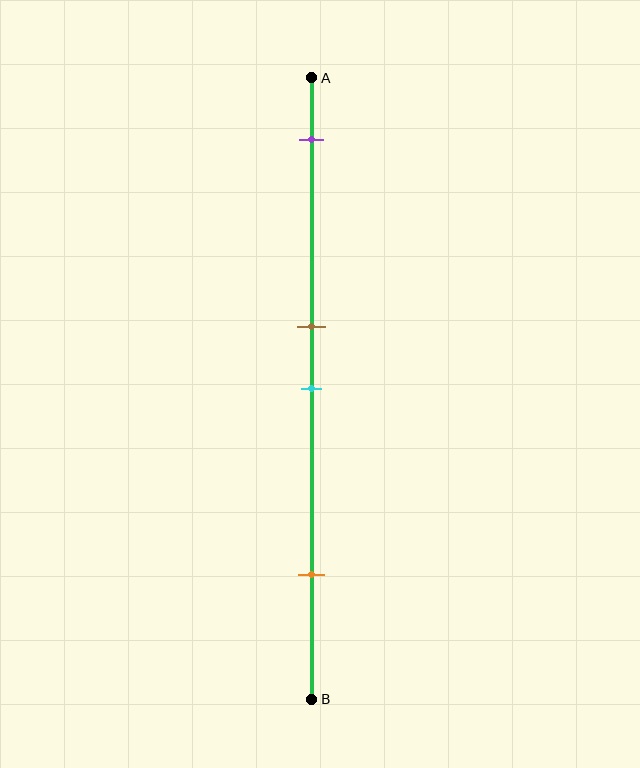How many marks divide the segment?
There are 4 marks dividing the segment.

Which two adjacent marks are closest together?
The brown and cyan marks are the closest adjacent pair.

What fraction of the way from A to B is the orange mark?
The orange mark is approximately 80% (0.8) of the way from A to B.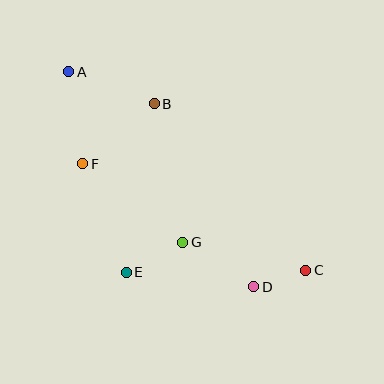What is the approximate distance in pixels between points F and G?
The distance between F and G is approximately 127 pixels.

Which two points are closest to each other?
Points C and D are closest to each other.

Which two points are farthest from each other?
Points A and C are farthest from each other.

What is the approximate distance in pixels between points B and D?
The distance between B and D is approximately 209 pixels.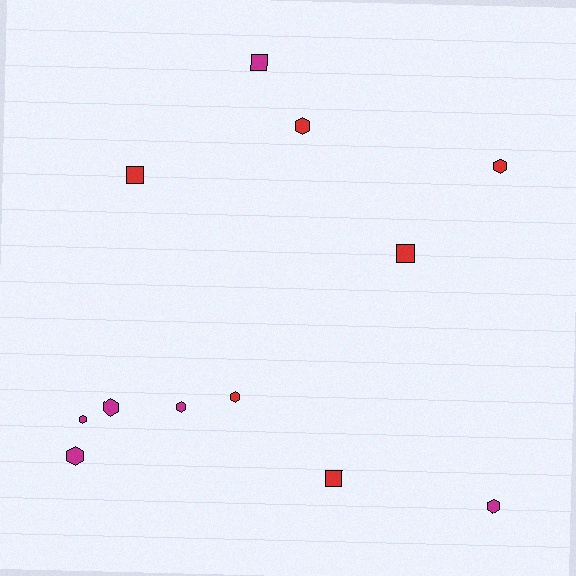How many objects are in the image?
There are 12 objects.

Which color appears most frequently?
Red, with 6 objects.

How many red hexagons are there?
There are 3 red hexagons.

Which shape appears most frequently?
Hexagon, with 8 objects.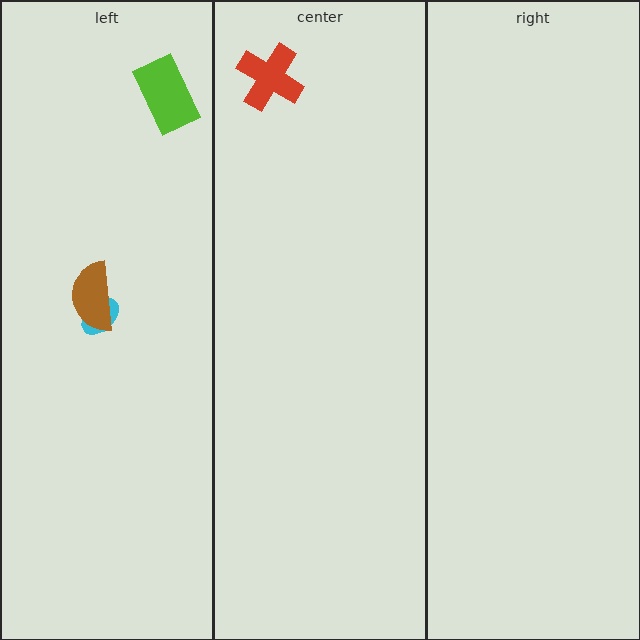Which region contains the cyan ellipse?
The left region.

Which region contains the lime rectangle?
The left region.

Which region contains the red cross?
The center region.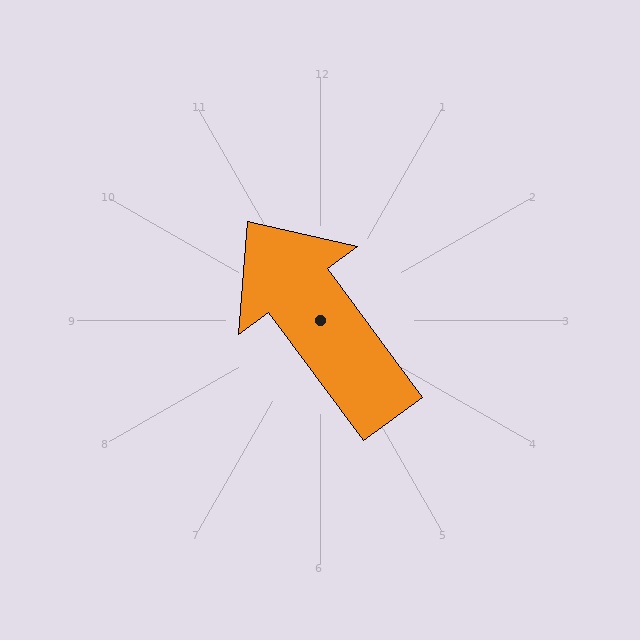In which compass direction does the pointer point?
Northwest.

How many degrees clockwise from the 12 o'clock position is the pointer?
Approximately 324 degrees.